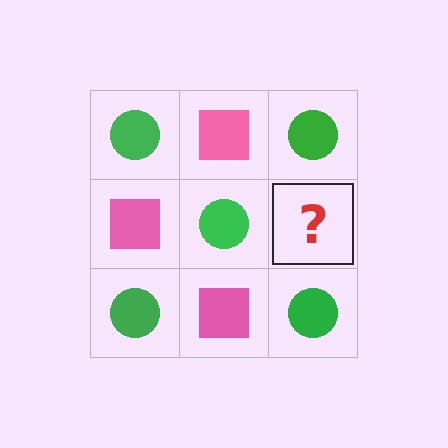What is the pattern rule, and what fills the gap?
The rule is that it alternates green circle and pink square in a checkerboard pattern. The gap should be filled with a pink square.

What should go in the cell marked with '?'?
The missing cell should contain a pink square.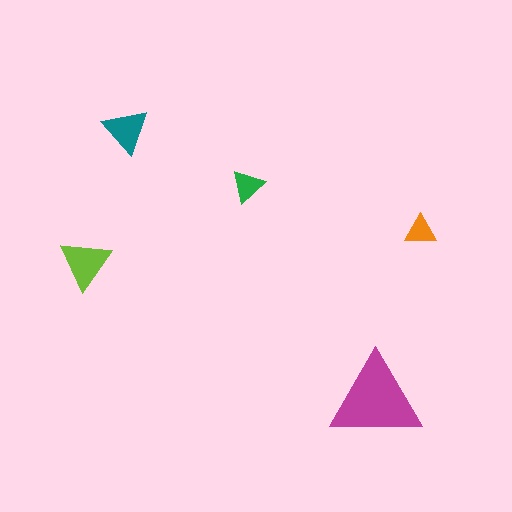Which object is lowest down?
The magenta triangle is bottommost.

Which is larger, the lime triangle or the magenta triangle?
The magenta one.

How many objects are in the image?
There are 5 objects in the image.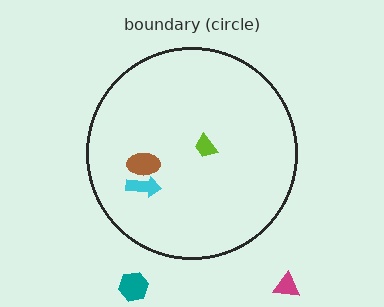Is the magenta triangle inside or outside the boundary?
Outside.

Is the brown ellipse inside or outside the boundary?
Inside.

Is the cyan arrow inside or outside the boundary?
Inside.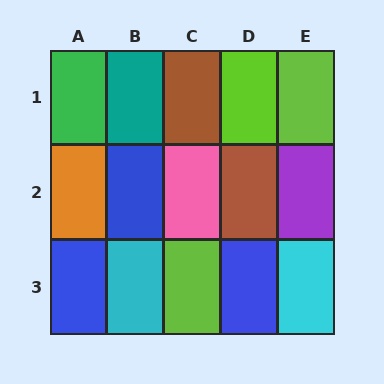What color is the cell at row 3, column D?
Blue.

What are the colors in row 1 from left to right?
Green, teal, brown, lime, lime.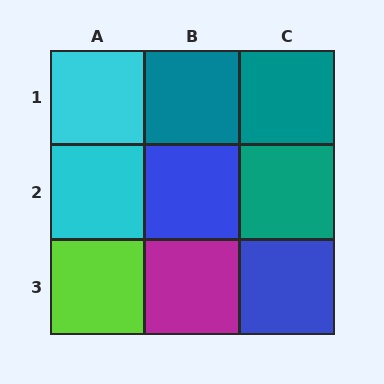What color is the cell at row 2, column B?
Blue.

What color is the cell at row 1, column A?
Cyan.